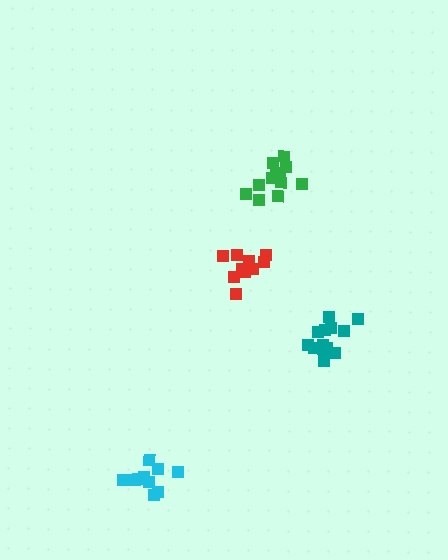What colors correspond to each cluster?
The clusters are colored: teal, cyan, green, red.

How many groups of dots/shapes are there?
There are 4 groups.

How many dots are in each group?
Group 1: 14 dots, Group 2: 11 dots, Group 3: 12 dots, Group 4: 11 dots (48 total).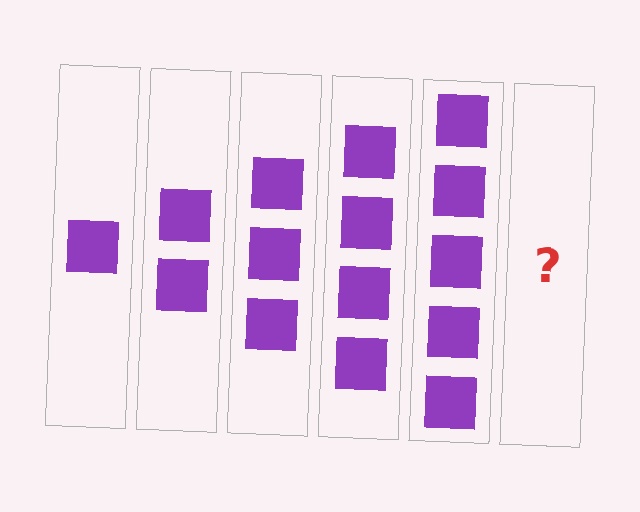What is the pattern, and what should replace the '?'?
The pattern is that each step adds one more square. The '?' should be 6 squares.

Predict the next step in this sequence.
The next step is 6 squares.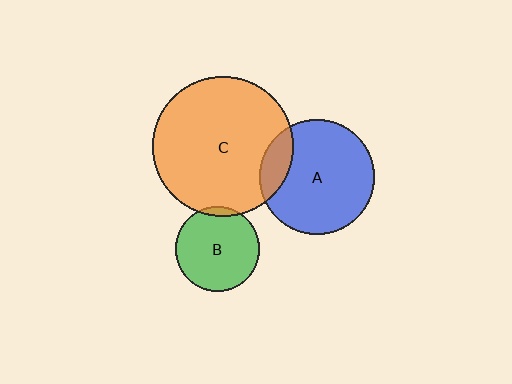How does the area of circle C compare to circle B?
Approximately 2.7 times.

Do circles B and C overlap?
Yes.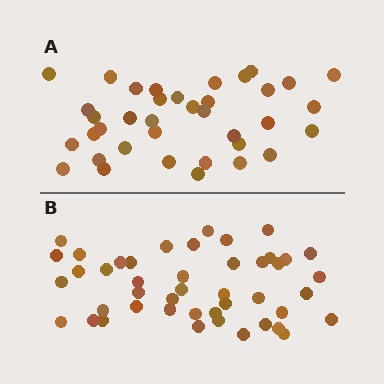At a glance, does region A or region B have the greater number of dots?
Region B (the bottom region) has more dots.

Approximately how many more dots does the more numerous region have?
Region B has roughly 8 or so more dots than region A.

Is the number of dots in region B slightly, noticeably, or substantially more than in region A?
Region B has only slightly more — the two regions are fairly close. The ratio is roughly 1.2 to 1.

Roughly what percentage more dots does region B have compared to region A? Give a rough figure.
About 20% more.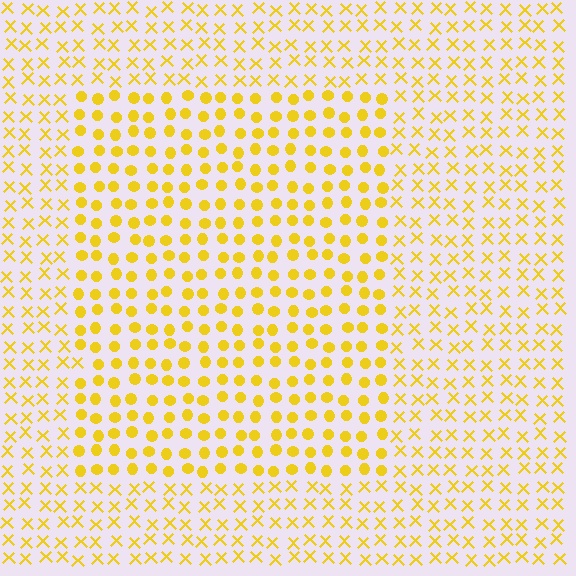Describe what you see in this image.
The image is filled with small yellow elements arranged in a uniform grid. A rectangle-shaped region contains circles, while the surrounding area contains X marks. The boundary is defined purely by the change in element shape.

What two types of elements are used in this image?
The image uses circles inside the rectangle region and X marks outside it.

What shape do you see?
I see a rectangle.